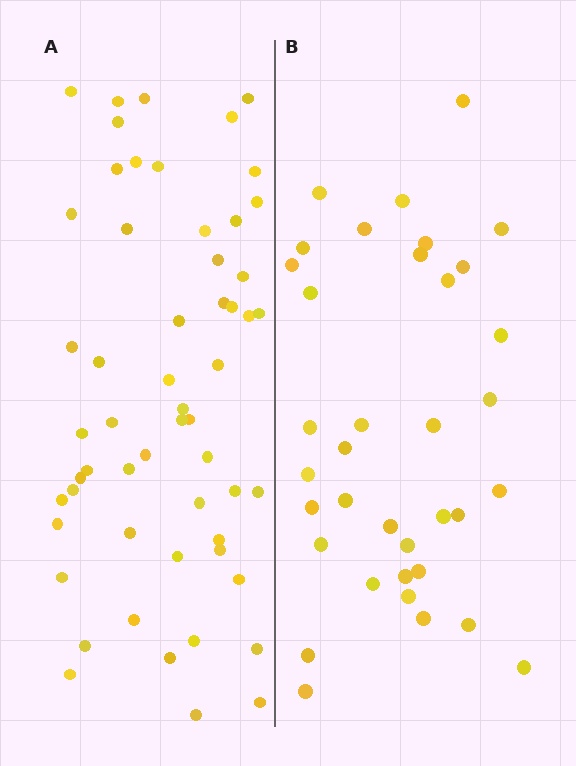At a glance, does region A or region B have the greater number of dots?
Region A (the left region) has more dots.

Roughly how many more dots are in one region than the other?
Region A has approximately 20 more dots than region B.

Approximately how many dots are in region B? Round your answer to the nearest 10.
About 40 dots. (The exact count is 36, which rounds to 40.)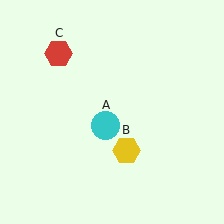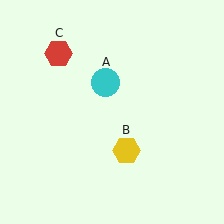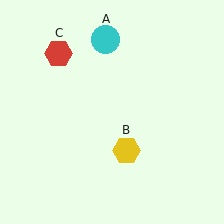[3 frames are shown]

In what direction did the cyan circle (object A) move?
The cyan circle (object A) moved up.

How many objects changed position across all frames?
1 object changed position: cyan circle (object A).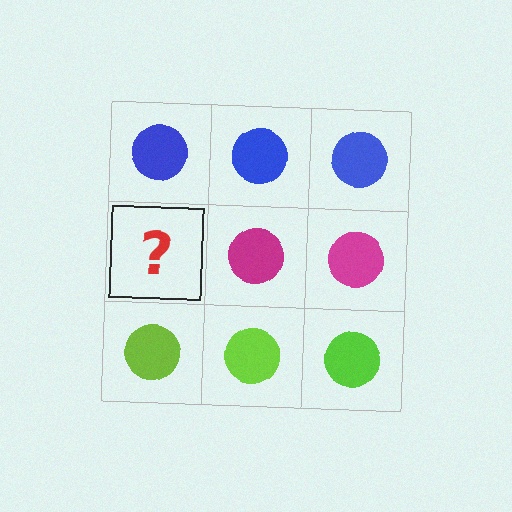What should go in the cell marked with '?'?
The missing cell should contain a magenta circle.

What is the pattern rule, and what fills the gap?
The rule is that each row has a consistent color. The gap should be filled with a magenta circle.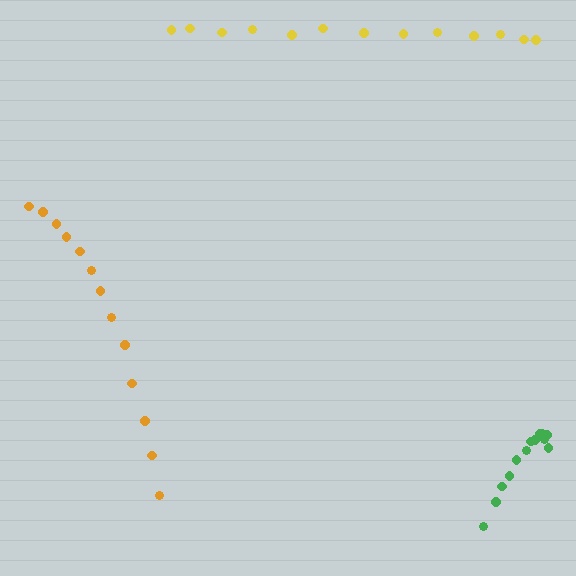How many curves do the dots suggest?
There are 3 distinct paths.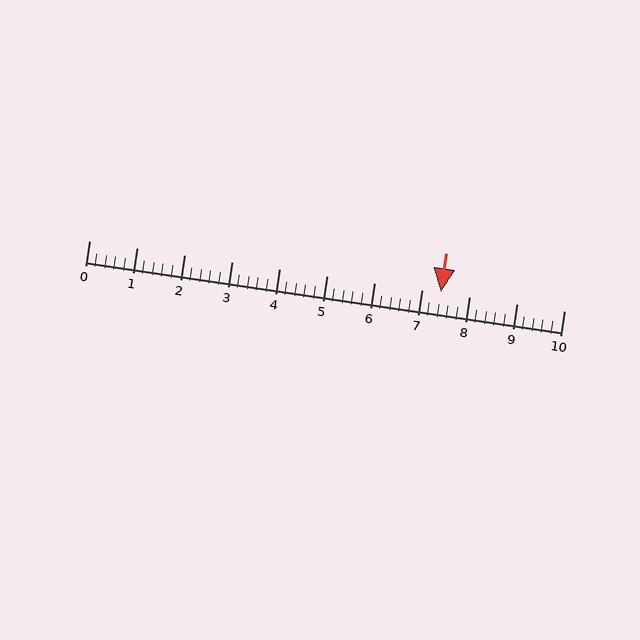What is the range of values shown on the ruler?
The ruler shows values from 0 to 10.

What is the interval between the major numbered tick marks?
The major tick marks are spaced 1 units apart.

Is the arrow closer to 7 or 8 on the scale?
The arrow is closer to 7.